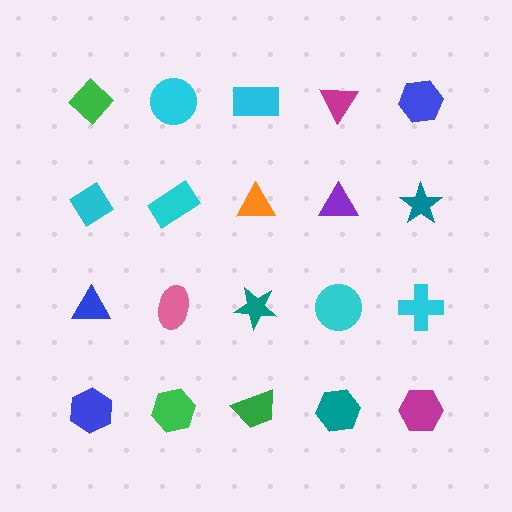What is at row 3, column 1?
A blue triangle.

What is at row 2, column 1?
A cyan diamond.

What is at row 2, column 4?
A purple triangle.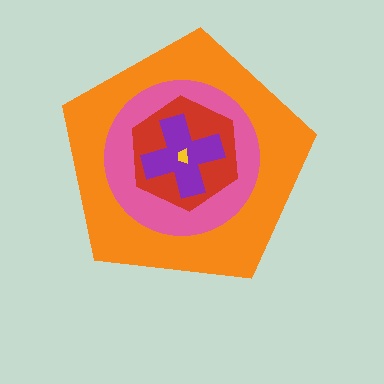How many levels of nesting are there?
5.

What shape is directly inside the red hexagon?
The purple cross.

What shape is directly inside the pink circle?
The red hexagon.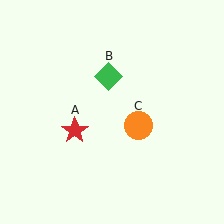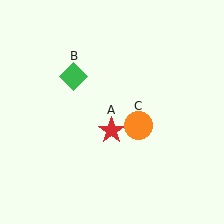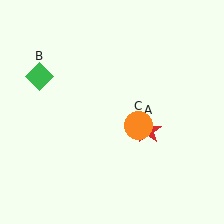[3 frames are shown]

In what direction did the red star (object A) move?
The red star (object A) moved right.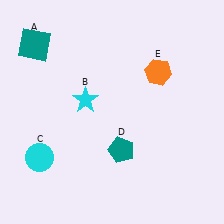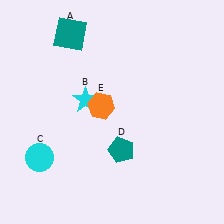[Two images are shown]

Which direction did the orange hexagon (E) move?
The orange hexagon (E) moved left.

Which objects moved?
The objects that moved are: the teal square (A), the orange hexagon (E).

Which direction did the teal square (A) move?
The teal square (A) moved right.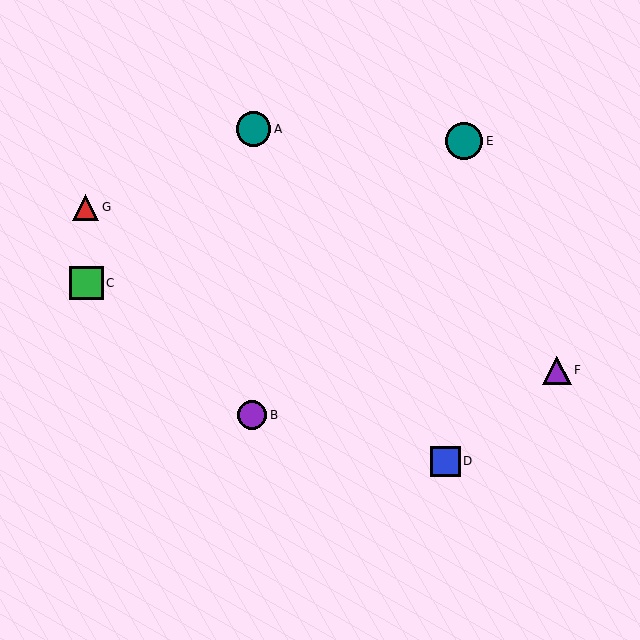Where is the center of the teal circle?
The center of the teal circle is at (253, 129).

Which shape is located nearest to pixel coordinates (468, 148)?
The teal circle (labeled E) at (464, 141) is nearest to that location.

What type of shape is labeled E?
Shape E is a teal circle.